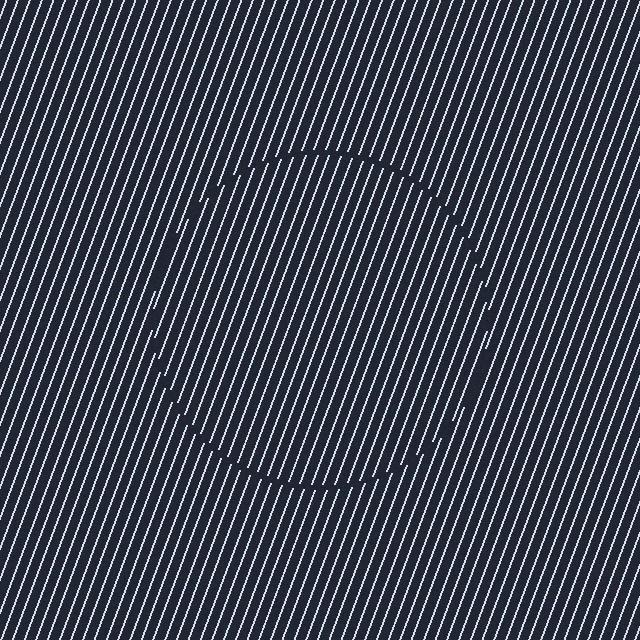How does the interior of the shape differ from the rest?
The interior of the shape contains the same grating, shifted by half a period — the contour is defined by the phase discontinuity where line-ends from the inner and outer gratings abut.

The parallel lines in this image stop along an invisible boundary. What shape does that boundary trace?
An illusory circle. The interior of the shape contains the same grating, shifted by half a period — the contour is defined by the phase discontinuity where line-ends from the inner and outer gratings abut.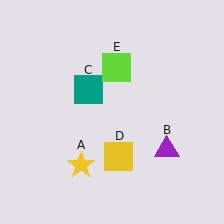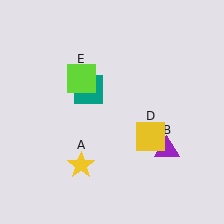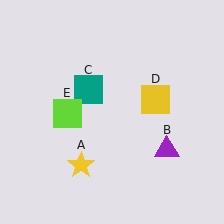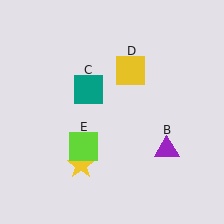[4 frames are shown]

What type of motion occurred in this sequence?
The yellow square (object D), lime square (object E) rotated counterclockwise around the center of the scene.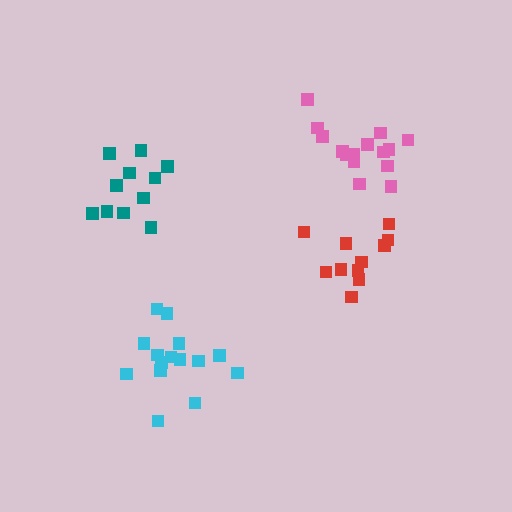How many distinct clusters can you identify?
There are 4 distinct clusters.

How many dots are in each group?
Group 1: 11 dots, Group 2: 11 dots, Group 3: 15 dots, Group 4: 15 dots (52 total).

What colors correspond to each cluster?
The clusters are colored: teal, red, cyan, pink.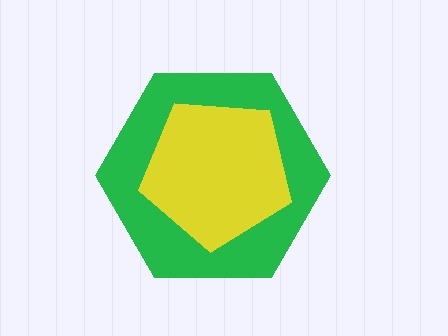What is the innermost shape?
The yellow pentagon.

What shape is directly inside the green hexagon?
The yellow pentagon.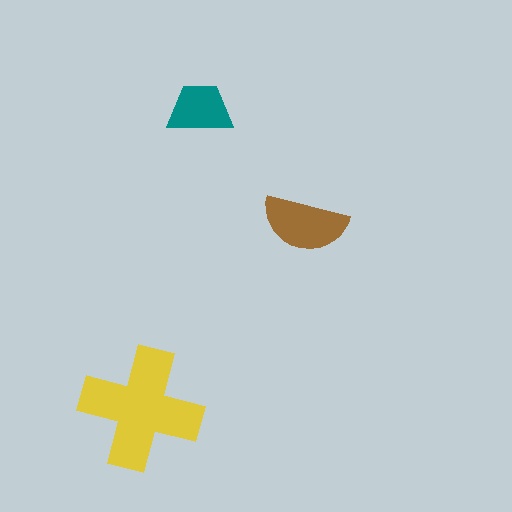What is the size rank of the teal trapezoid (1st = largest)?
3rd.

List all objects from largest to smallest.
The yellow cross, the brown semicircle, the teal trapezoid.